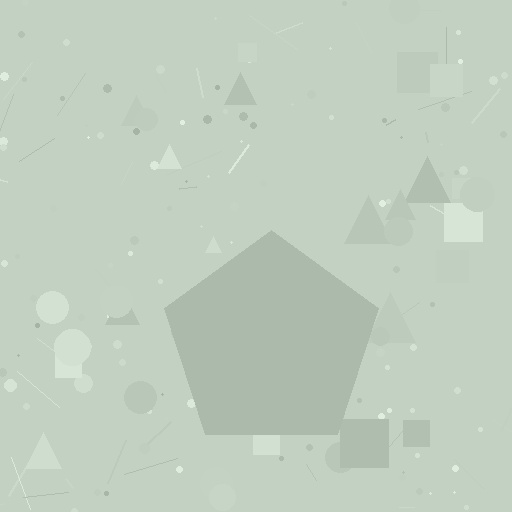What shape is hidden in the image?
A pentagon is hidden in the image.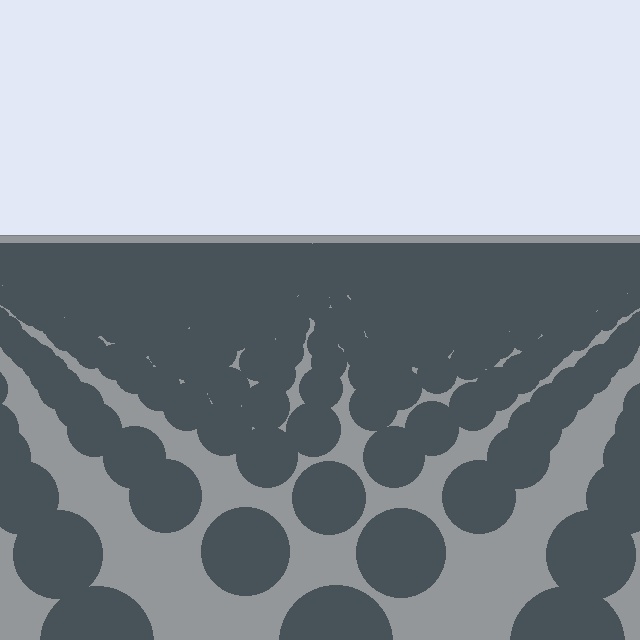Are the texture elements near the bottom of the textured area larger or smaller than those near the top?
Larger. Near the bottom, elements are closer to the viewer and appear at a bigger on-screen size.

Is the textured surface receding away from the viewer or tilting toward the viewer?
The surface is receding away from the viewer. Texture elements get smaller and denser toward the top.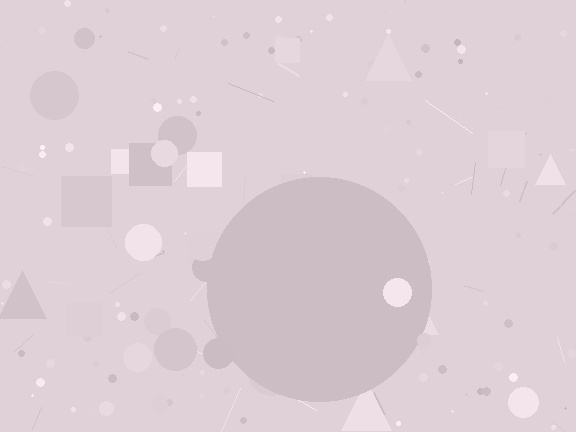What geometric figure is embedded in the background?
A circle is embedded in the background.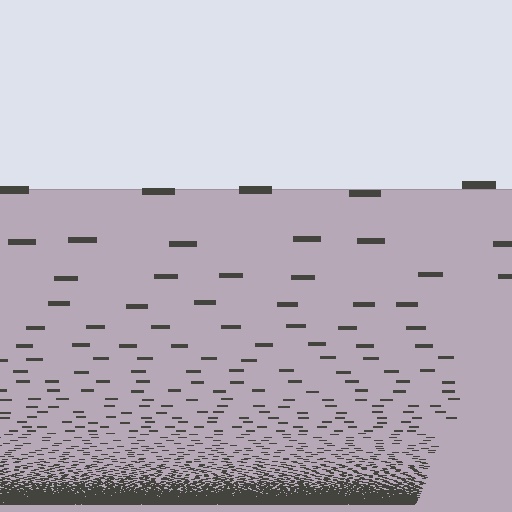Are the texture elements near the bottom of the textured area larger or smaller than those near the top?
Smaller. The gradient is inverted — elements near the bottom are smaller and denser.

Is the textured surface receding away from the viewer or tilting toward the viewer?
The surface appears to tilt toward the viewer. Texture elements get larger and sparser toward the top.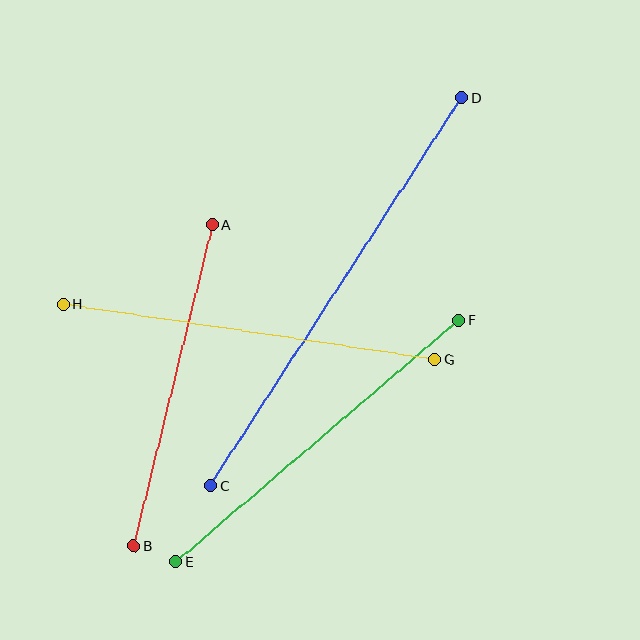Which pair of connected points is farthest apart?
Points C and D are farthest apart.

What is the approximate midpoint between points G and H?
The midpoint is at approximately (249, 332) pixels.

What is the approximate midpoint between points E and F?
The midpoint is at approximately (318, 441) pixels.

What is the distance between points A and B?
The distance is approximately 331 pixels.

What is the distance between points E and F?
The distance is approximately 372 pixels.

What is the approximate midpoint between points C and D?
The midpoint is at approximately (336, 292) pixels.